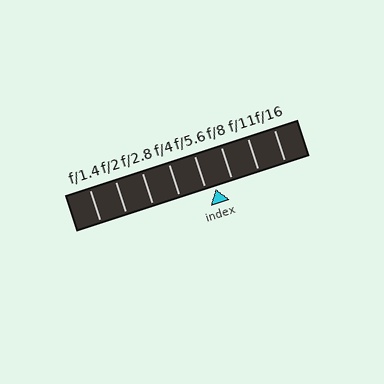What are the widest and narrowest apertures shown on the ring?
The widest aperture shown is f/1.4 and the narrowest is f/16.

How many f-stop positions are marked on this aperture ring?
There are 8 f-stop positions marked.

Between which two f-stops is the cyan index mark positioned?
The index mark is between f/5.6 and f/8.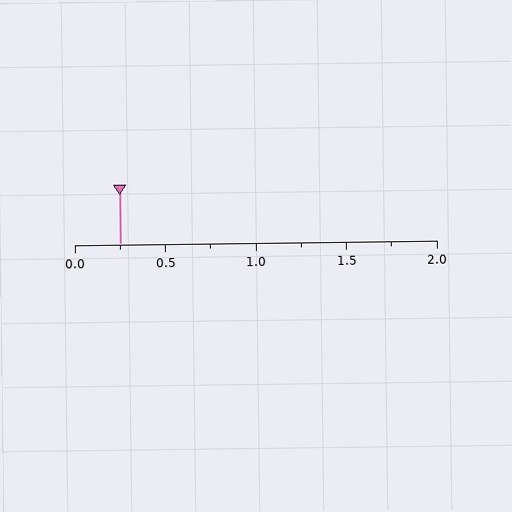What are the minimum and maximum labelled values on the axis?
The axis runs from 0.0 to 2.0.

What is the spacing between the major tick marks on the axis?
The major ticks are spaced 0.5 apart.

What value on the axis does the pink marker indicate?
The marker indicates approximately 0.25.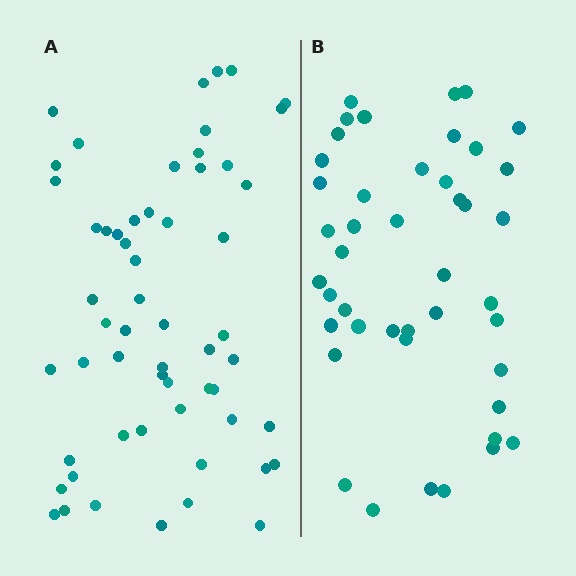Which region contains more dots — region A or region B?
Region A (the left region) has more dots.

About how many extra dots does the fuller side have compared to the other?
Region A has approximately 15 more dots than region B.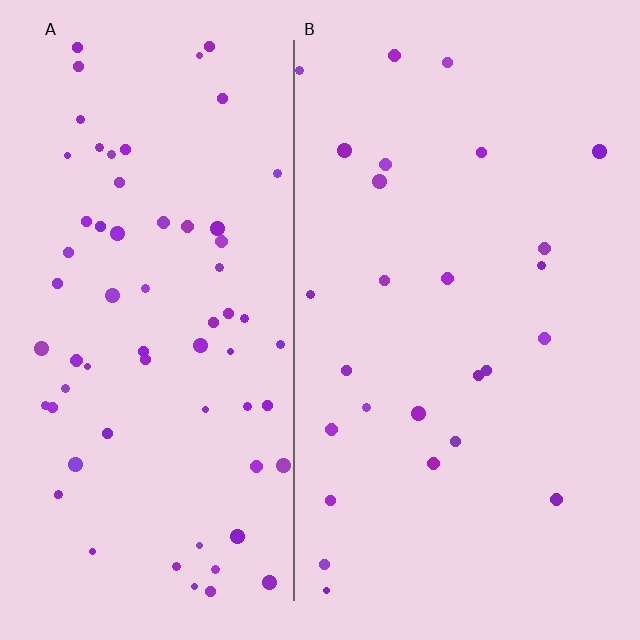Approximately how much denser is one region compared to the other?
Approximately 2.6× — region A over region B.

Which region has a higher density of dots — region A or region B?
A (the left).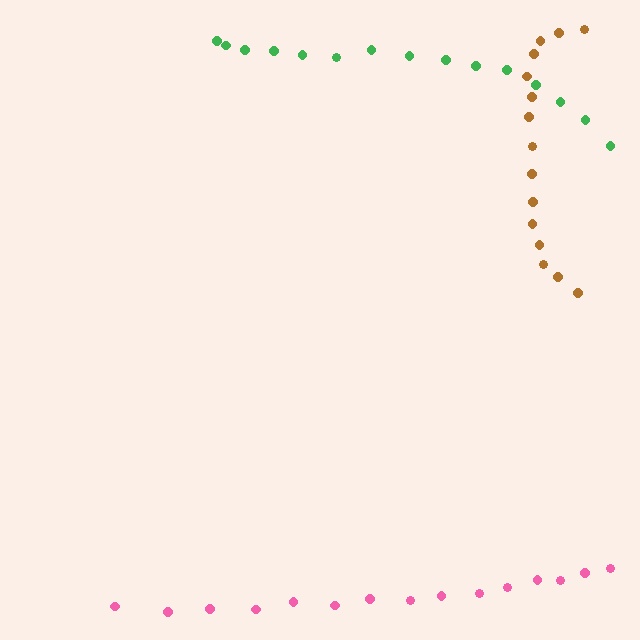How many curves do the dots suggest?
There are 3 distinct paths.